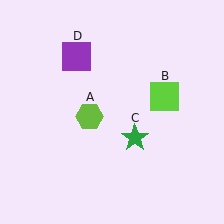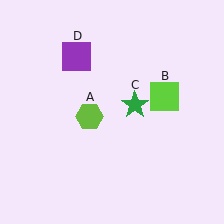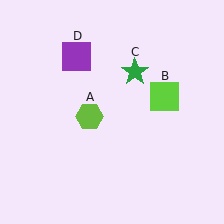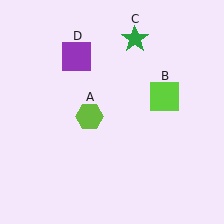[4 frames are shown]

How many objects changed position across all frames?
1 object changed position: green star (object C).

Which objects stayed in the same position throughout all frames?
Lime hexagon (object A) and lime square (object B) and purple square (object D) remained stationary.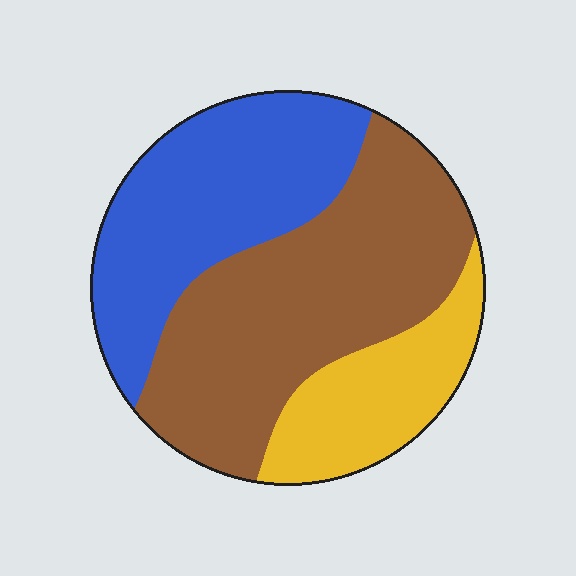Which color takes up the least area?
Yellow, at roughly 20%.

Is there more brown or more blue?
Brown.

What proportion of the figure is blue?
Blue takes up about one third (1/3) of the figure.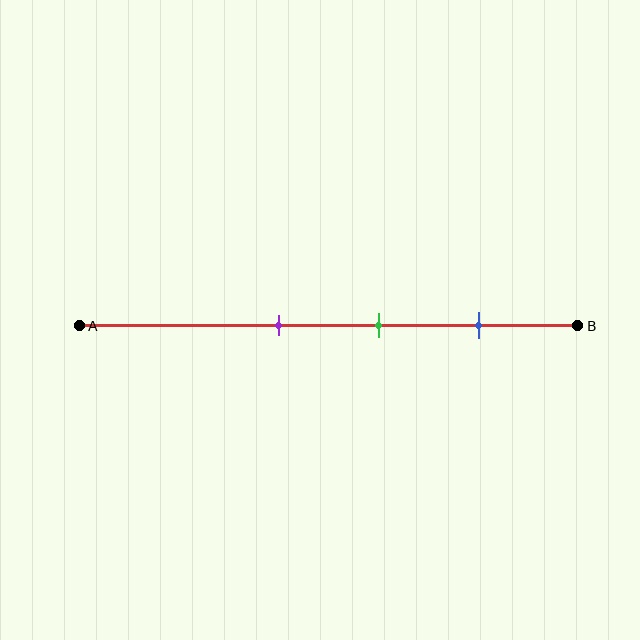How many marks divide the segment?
There are 3 marks dividing the segment.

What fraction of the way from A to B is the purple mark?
The purple mark is approximately 40% (0.4) of the way from A to B.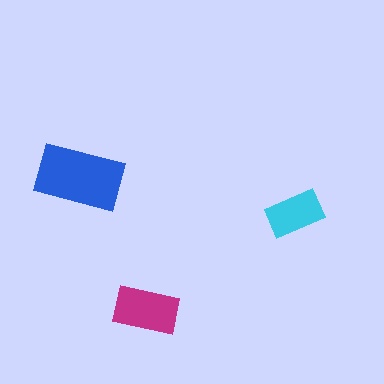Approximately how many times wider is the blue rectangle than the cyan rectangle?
About 1.5 times wider.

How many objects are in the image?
There are 3 objects in the image.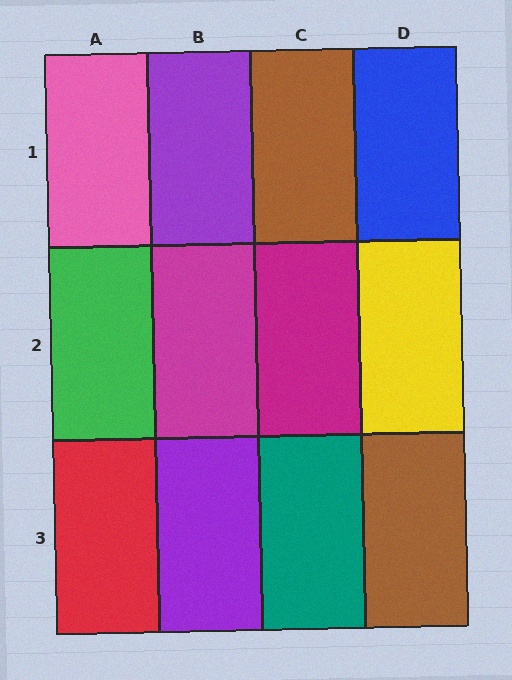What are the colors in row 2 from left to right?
Green, magenta, magenta, yellow.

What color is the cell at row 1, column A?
Pink.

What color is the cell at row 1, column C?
Brown.